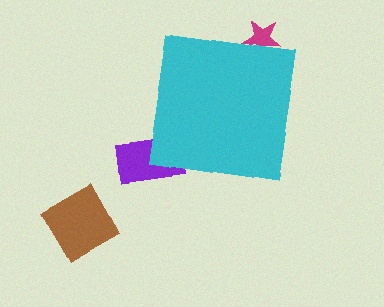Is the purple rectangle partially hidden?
Yes, the purple rectangle is partially hidden behind the cyan square.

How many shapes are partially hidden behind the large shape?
2 shapes are partially hidden.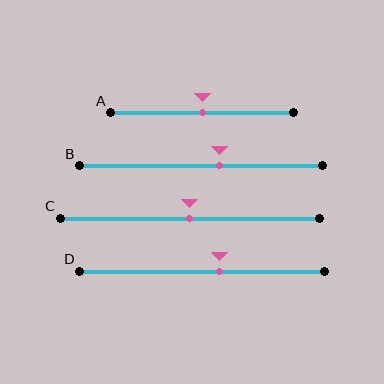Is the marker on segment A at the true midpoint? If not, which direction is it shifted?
Yes, the marker on segment A is at the true midpoint.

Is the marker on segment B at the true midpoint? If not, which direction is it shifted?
No, the marker on segment B is shifted to the right by about 7% of the segment length.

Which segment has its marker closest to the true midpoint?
Segment A has its marker closest to the true midpoint.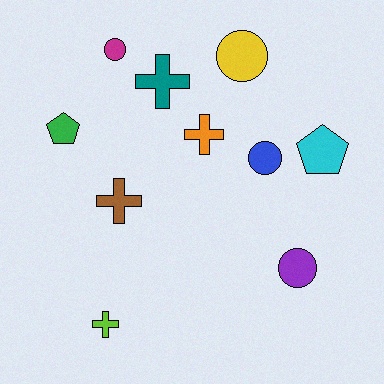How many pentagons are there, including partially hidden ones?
There are 2 pentagons.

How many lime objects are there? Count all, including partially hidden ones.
There is 1 lime object.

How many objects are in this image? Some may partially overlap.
There are 10 objects.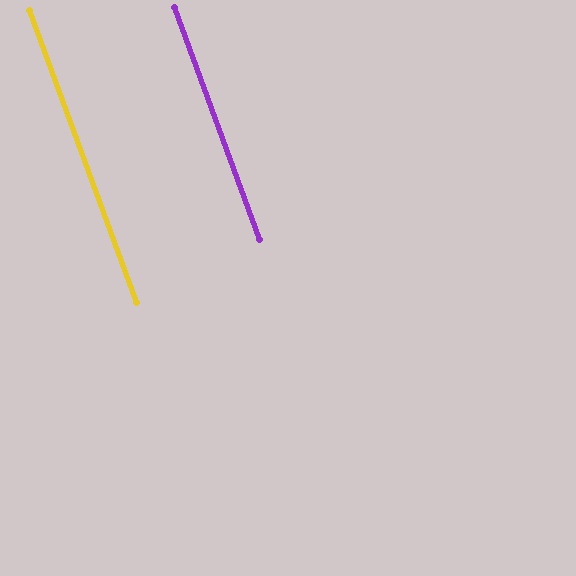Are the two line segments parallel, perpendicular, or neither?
Parallel — their directions differ by only 0.1°.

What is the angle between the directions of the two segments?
Approximately 0 degrees.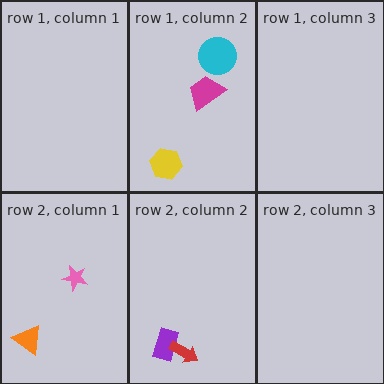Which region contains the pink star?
The row 2, column 1 region.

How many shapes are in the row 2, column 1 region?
2.